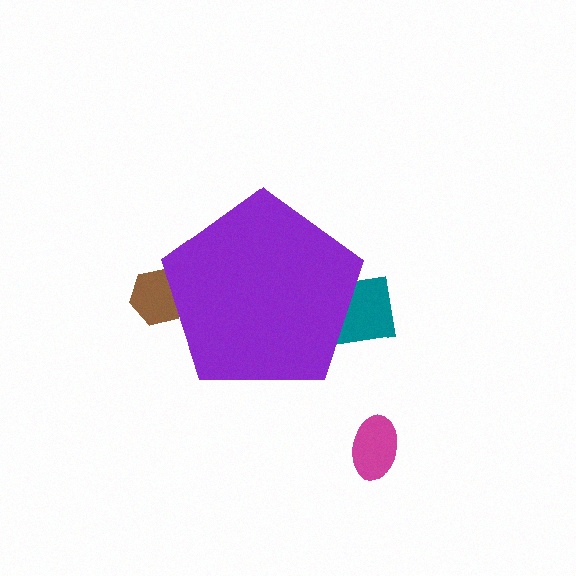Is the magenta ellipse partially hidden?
No, the magenta ellipse is fully visible.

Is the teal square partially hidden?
Yes, the teal square is partially hidden behind the purple pentagon.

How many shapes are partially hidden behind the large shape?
2 shapes are partially hidden.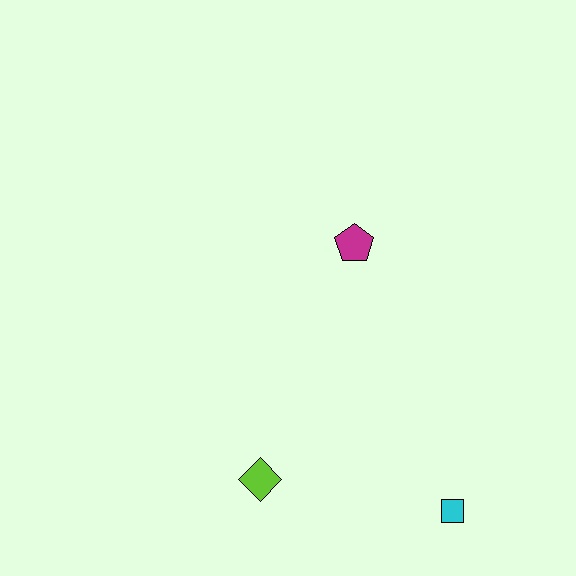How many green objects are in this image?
There are no green objects.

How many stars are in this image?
There are no stars.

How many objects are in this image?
There are 3 objects.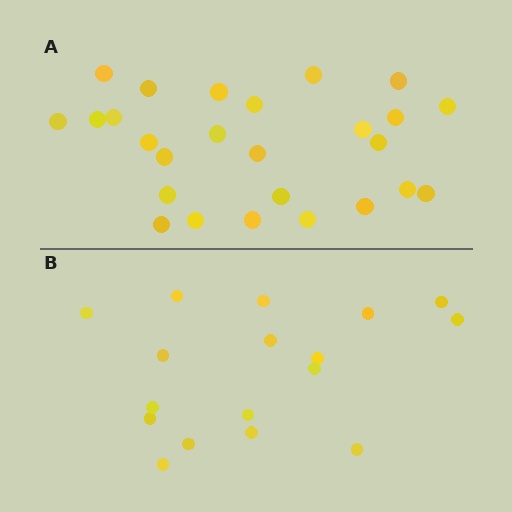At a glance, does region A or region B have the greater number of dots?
Region A (the top region) has more dots.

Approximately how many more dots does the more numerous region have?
Region A has roughly 8 or so more dots than region B.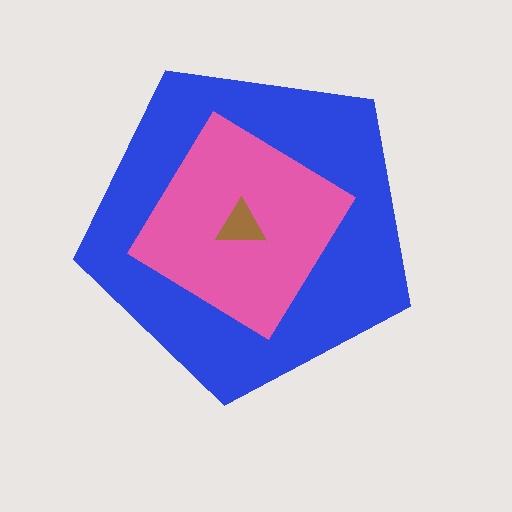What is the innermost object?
The brown triangle.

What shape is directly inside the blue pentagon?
The pink diamond.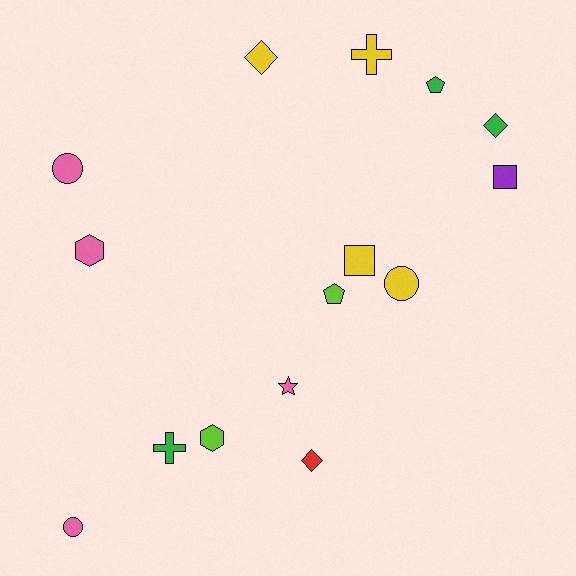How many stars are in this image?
There is 1 star.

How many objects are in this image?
There are 15 objects.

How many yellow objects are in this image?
There are 4 yellow objects.